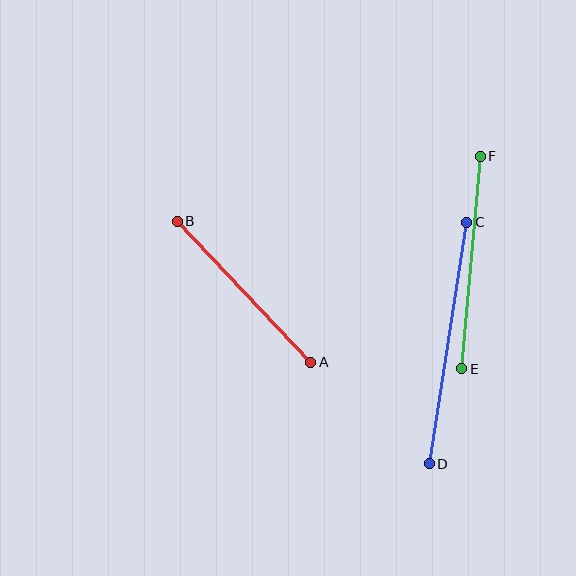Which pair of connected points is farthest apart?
Points C and D are farthest apart.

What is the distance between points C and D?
The distance is approximately 244 pixels.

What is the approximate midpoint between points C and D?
The midpoint is at approximately (448, 343) pixels.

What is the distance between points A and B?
The distance is approximately 195 pixels.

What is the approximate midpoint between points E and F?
The midpoint is at approximately (471, 262) pixels.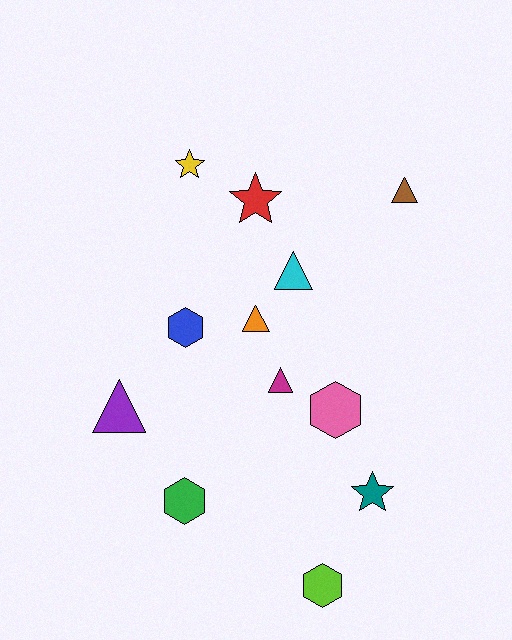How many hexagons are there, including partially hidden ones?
There are 4 hexagons.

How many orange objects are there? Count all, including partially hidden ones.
There is 1 orange object.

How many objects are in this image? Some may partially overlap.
There are 12 objects.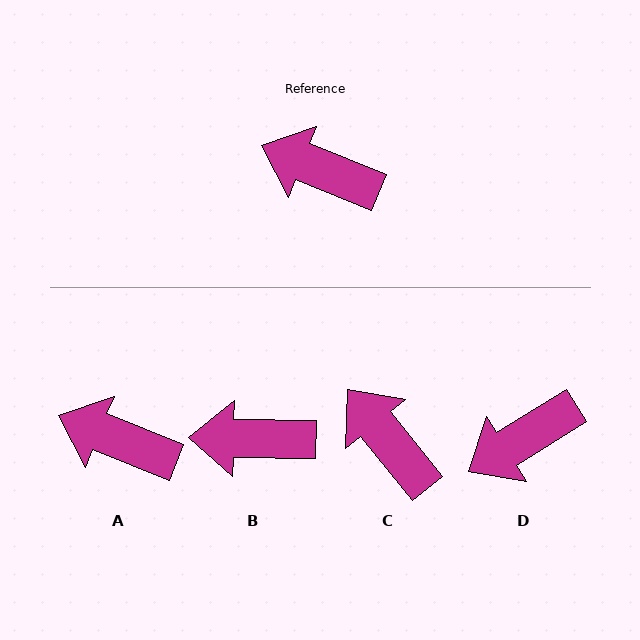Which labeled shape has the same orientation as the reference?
A.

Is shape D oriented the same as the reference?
No, it is off by about 53 degrees.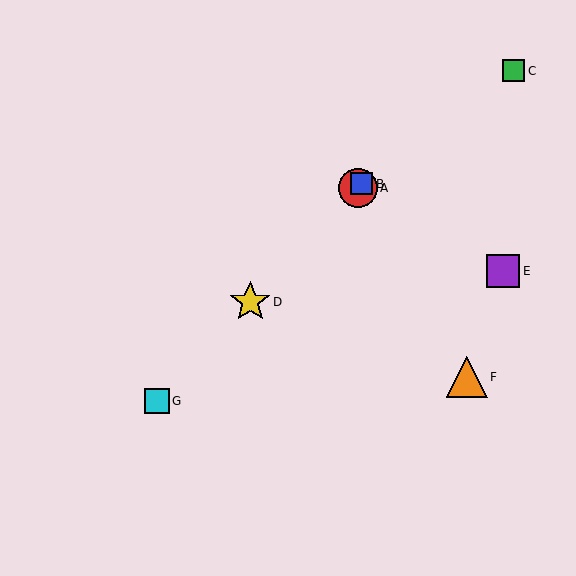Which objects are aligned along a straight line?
Objects A, B, D, G are aligned along a straight line.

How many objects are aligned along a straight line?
4 objects (A, B, D, G) are aligned along a straight line.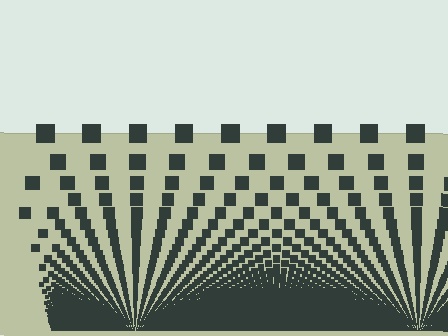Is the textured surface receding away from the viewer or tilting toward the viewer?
The surface appears to tilt toward the viewer. Texture elements get larger and sparser toward the top.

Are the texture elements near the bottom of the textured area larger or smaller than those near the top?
Smaller. The gradient is inverted — elements near the bottom are smaller and denser.